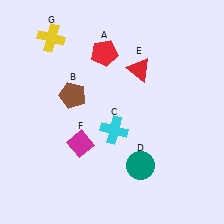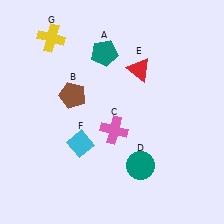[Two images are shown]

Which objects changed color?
A changed from red to teal. C changed from cyan to pink. F changed from magenta to cyan.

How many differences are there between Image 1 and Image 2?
There are 3 differences between the two images.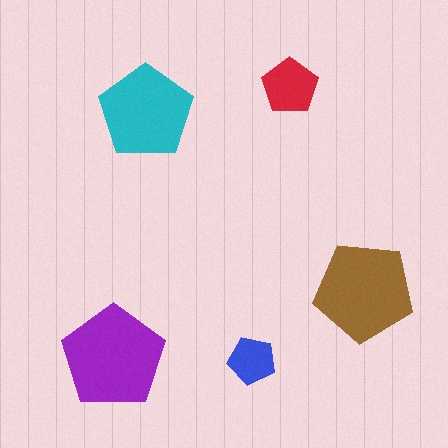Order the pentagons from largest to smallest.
the purple one, the brown one, the cyan one, the red one, the blue one.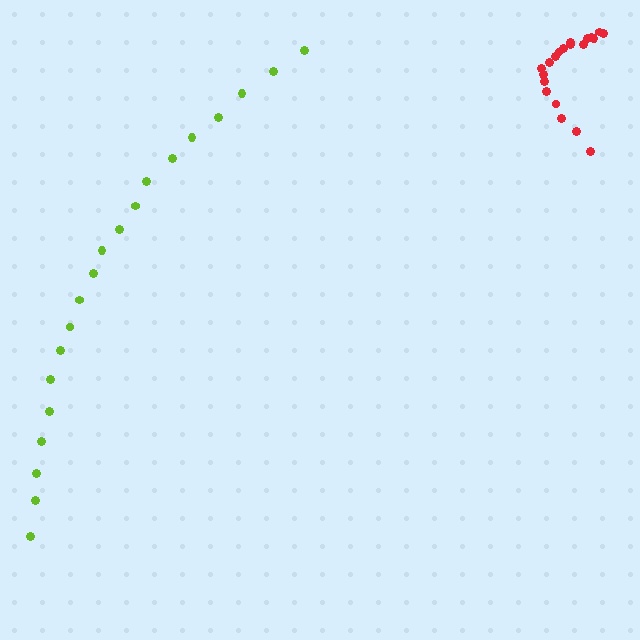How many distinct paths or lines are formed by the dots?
There are 2 distinct paths.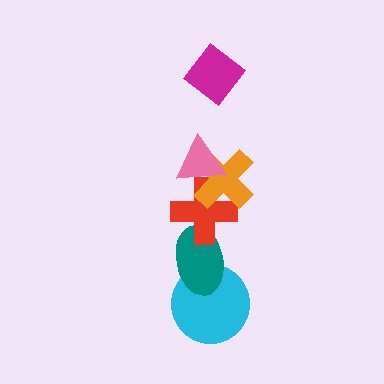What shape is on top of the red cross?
The orange cross is on top of the red cross.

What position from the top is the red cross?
The red cross is 4th from the top.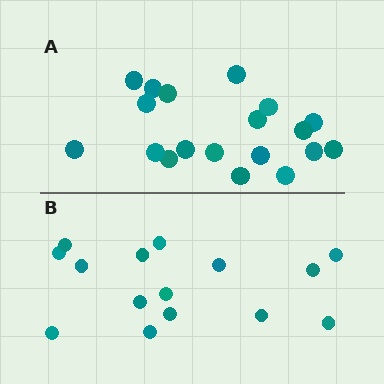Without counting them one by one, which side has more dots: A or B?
Region A (the top region) has more dots.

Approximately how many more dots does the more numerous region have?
Region A has about 4 more dots than region B.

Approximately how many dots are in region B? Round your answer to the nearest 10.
About 20 dots. (The exact count is 15, which rounds to 20.)